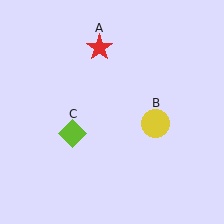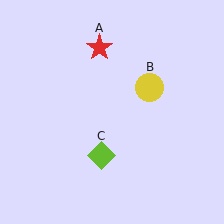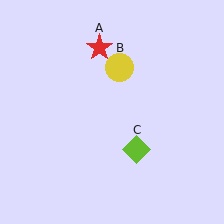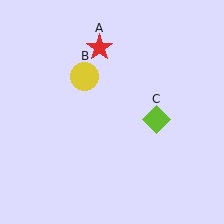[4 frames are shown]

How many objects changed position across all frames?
2 objects changed position: yellow circle (object B), lime diamond (object C).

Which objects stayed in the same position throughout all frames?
Red star (object A) remained stationary.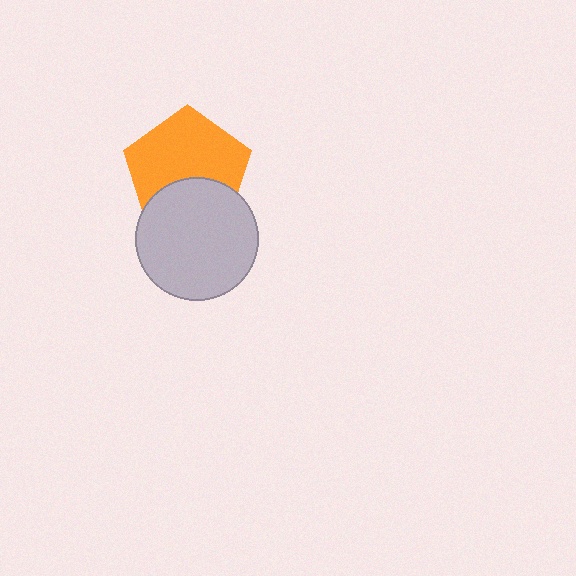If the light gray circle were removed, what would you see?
You would see the complete orange pentagon.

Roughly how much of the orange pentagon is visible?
About half of it is visible (roughly 65%).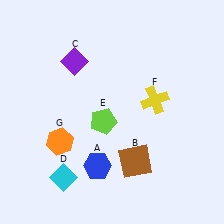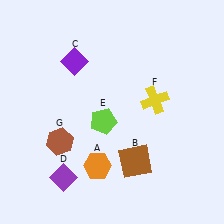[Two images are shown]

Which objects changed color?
A changed from blue to orange. D changed from cyan to purple. G changed from orange to brown.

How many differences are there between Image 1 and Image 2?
There are 3 differences between the two images.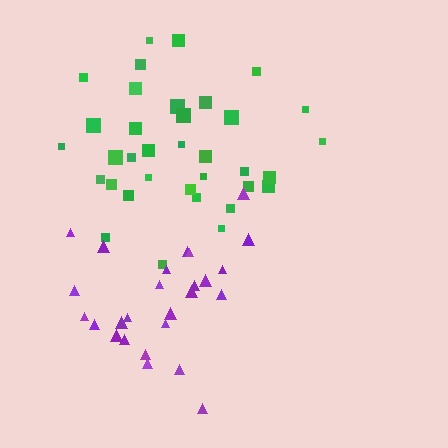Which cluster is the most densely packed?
Green.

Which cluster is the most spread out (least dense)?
Purple.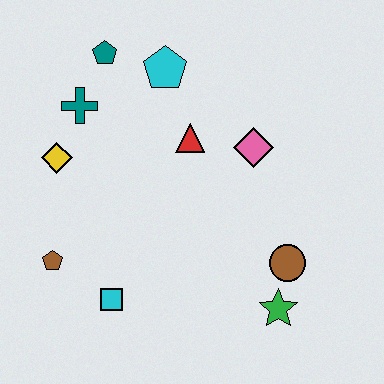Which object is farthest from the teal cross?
The green star is farthest from the teal cross.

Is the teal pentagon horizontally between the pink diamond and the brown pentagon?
Yes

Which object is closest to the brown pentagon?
The cyan square is closest to the brown pentagon.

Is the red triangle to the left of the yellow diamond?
No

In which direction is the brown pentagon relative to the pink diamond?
The brown pentagon is to the left of the pink diamond.